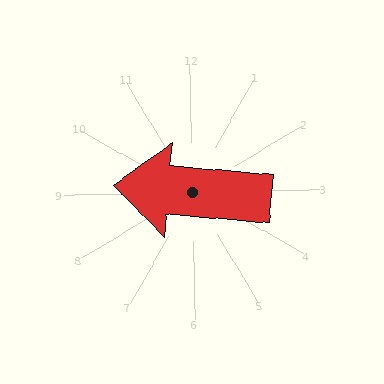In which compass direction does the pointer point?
West.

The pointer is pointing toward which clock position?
Roughly 9 o'clock.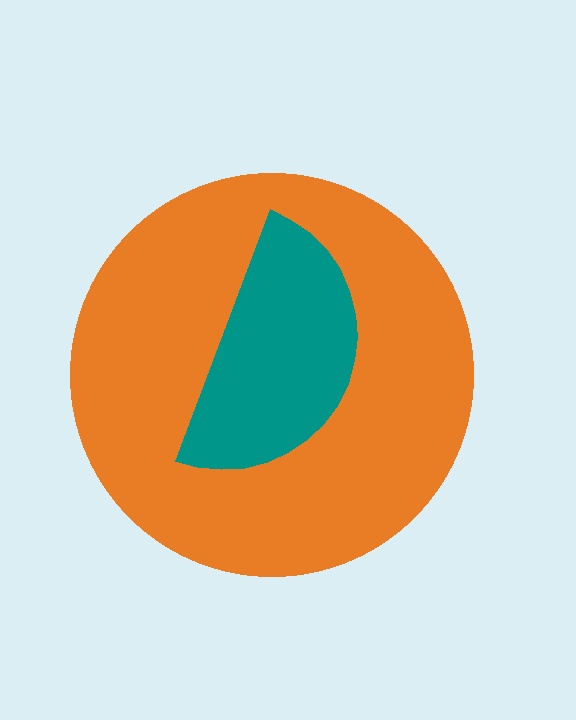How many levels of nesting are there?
2.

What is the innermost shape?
The teal semicircle.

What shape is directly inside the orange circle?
The teal semicircle.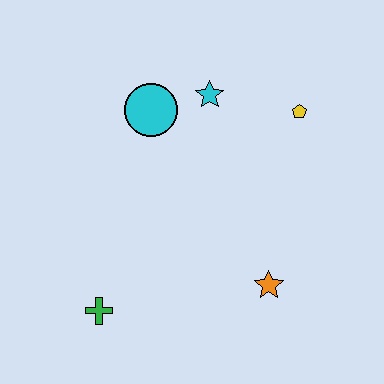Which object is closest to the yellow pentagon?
The cyan star is closest to the yellow pentagon.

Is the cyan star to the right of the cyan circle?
Yes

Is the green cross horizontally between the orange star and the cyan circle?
No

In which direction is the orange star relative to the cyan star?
The orange star is below the cyan star.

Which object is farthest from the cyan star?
The green cross is farthest from the cyan star.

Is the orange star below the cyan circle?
Yes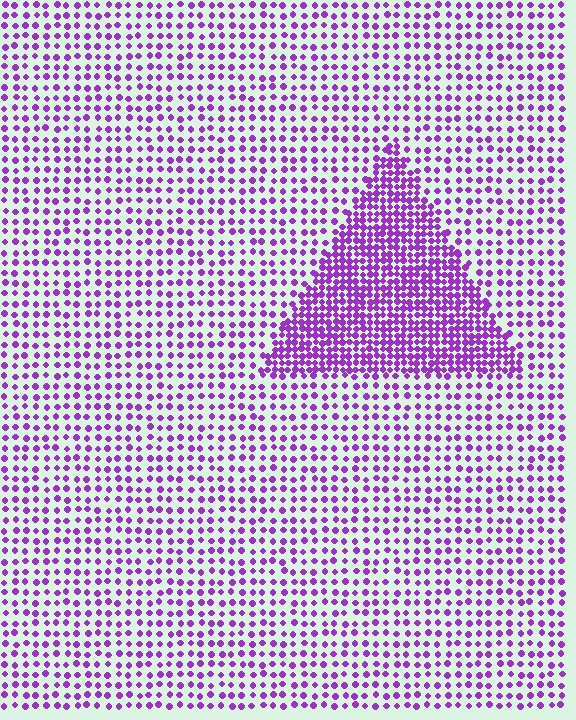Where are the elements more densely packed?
The elements are more densely packed inside the triangle boundary.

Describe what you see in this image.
The image contains small purple elements arranged at two different densities. A triangle-shaped region is visible where the elements are more densely packed than the surrounding area.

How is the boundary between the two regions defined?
The boundary is defined by a change in element density (approximately 2.3x ratio). All elements are the same color, size, and shape.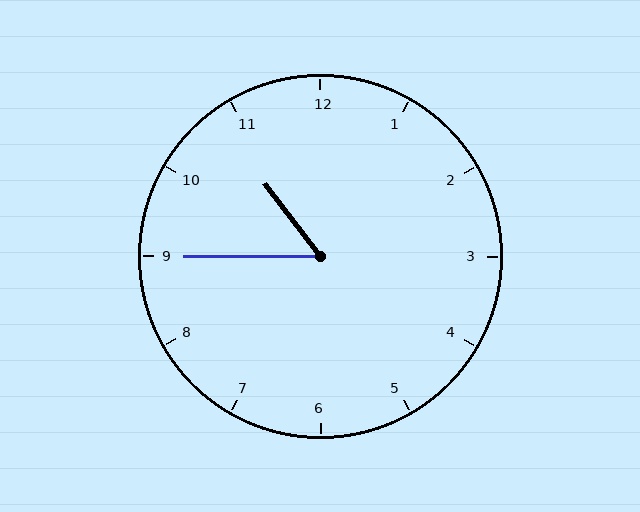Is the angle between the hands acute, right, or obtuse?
It is acute.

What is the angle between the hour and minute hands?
Approximately 52 degrees.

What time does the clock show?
10:45.